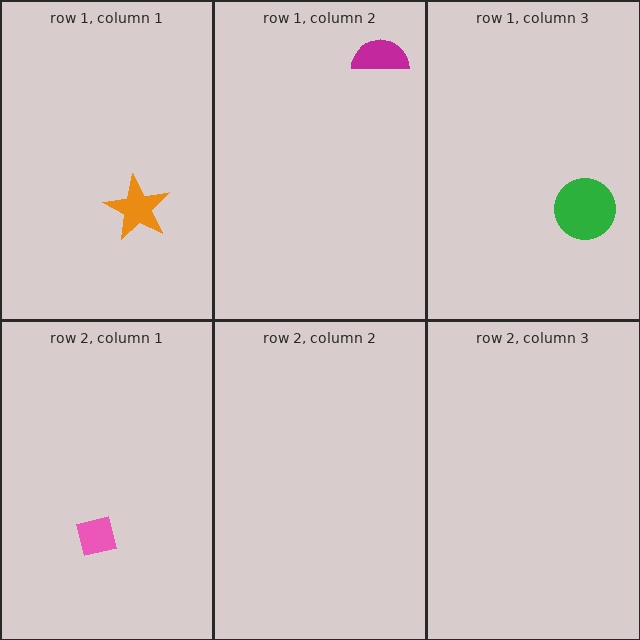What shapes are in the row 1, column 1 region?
The orange star.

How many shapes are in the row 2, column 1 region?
1.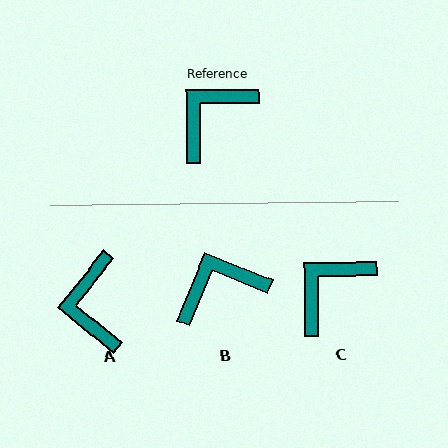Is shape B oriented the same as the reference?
No, it is off by about 23 degrees.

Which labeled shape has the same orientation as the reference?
C.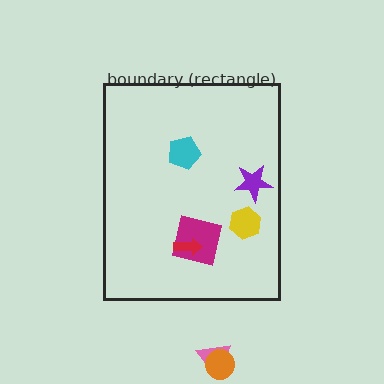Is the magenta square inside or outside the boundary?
Inside.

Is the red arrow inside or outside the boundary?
Inside.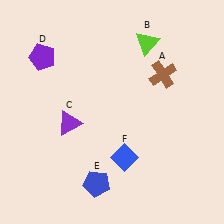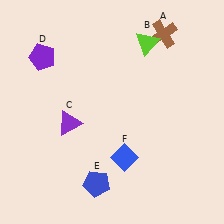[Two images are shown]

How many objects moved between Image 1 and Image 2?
1 object moved between the two images.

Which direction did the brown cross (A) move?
The brown cross (A) moved up.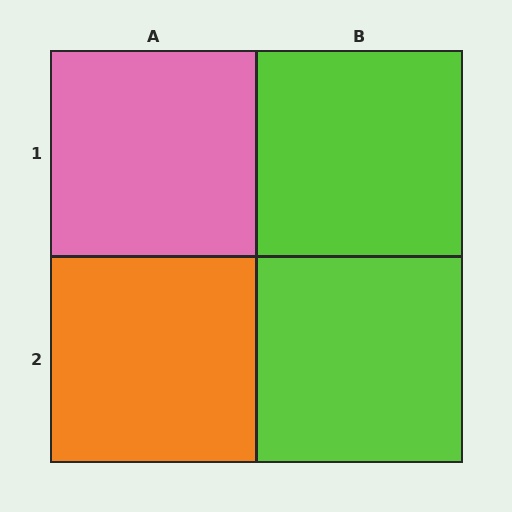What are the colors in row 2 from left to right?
Orange, lime.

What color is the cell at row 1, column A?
Pink.